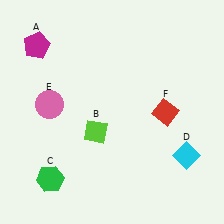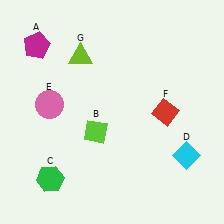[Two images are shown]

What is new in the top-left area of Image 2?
A lime triangle (G) was added in the top-left area of Image 2.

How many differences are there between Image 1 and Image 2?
There is 1 difference between the two images.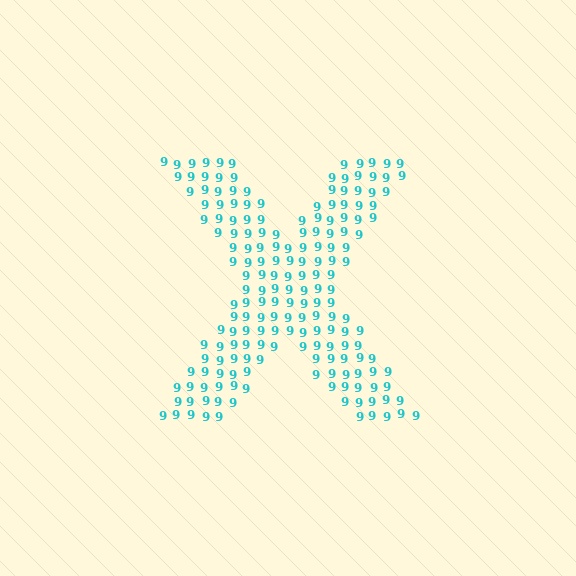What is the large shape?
The large shape is the letter X.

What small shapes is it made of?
It is made of small digit 9's.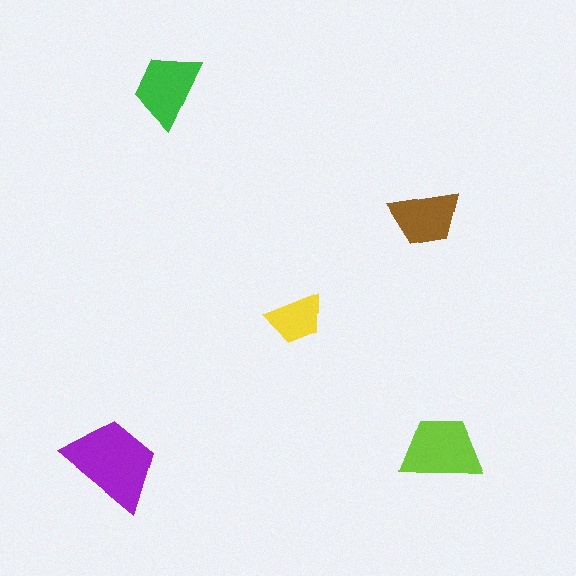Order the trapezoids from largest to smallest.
the purple one, the lime one, the green one, the brown one, the yellow one.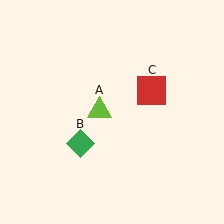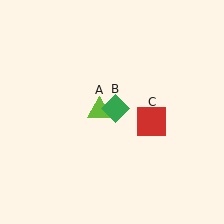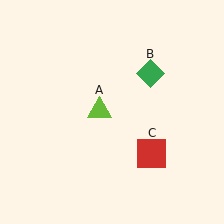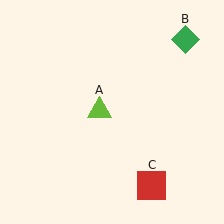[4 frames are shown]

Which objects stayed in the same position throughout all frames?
Lime triangle (object A) remained stationary.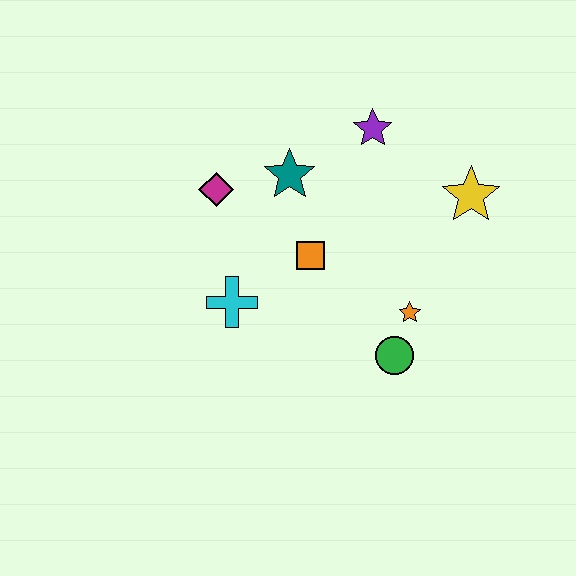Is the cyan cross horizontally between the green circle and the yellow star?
No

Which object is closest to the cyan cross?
The orange square is closest to the cyan cross.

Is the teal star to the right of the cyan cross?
Yes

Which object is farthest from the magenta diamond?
The yellow star is farthest from the magenta diamond.